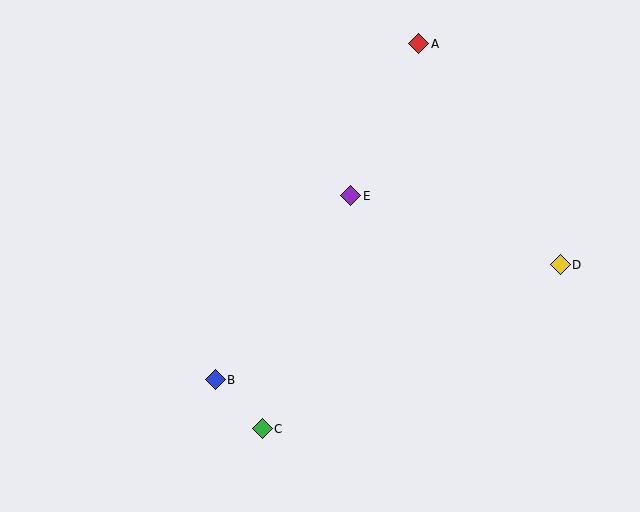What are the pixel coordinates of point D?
Point D is at (560, 265).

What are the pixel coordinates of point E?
Point E is at (351, 196).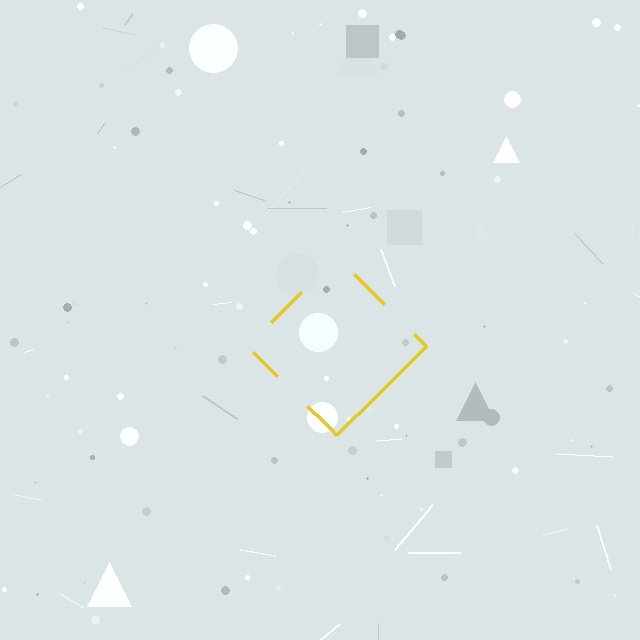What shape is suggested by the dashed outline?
The dashed outline suggests a diamond.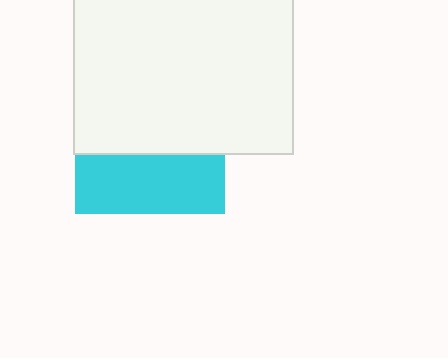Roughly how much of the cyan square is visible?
A small part of it is visible (roughly 39%).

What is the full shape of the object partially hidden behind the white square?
The partially hidden object is a cyan square.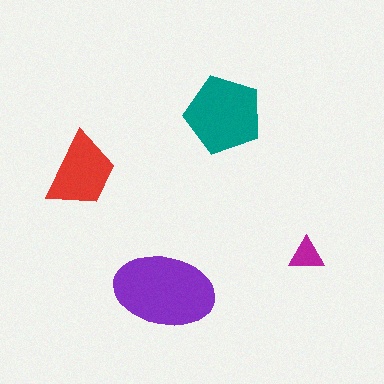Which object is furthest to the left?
The red trapezoid is leftmost.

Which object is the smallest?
The magenta triangle.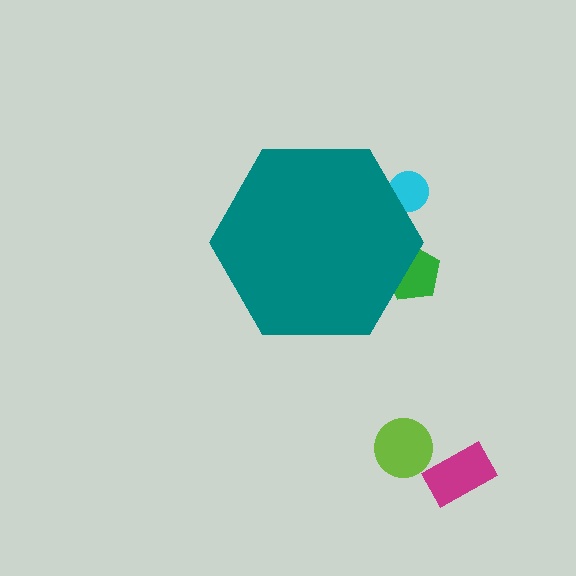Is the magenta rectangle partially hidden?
No, the magenta rectangle is fully visible.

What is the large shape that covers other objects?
A teal hexagon.